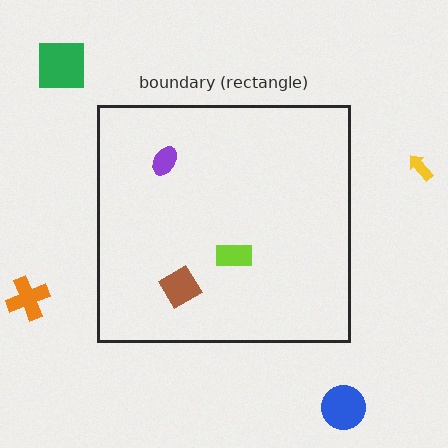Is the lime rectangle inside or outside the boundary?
Inside.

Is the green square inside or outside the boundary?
Outside.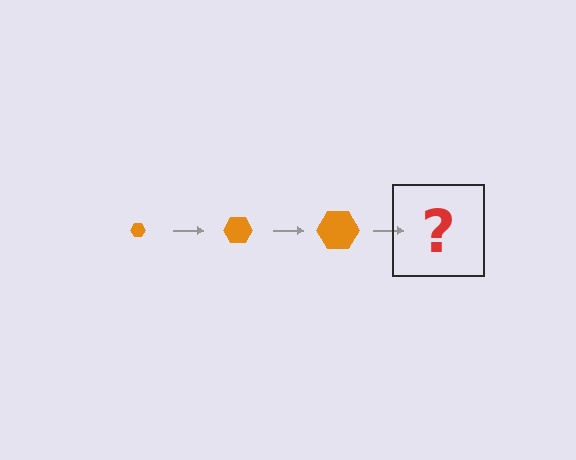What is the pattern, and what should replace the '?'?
The pattern is that the hexagon gets progressively larger each step. The '?' should be an orange hexagon, larger than the previous one.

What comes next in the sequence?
The next element should be an orange hexagon, larger than the previous one.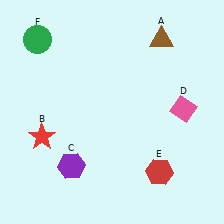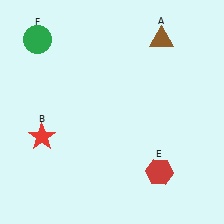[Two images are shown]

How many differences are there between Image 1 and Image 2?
There are 2 differences between the two images.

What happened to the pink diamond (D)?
The pink diamond (D) was removed in Image 2. It was in the top-right area of Image 1.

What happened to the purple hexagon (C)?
The purple hexagon (C) was removed in Image 2. It was in the bottom-left area of Image 1.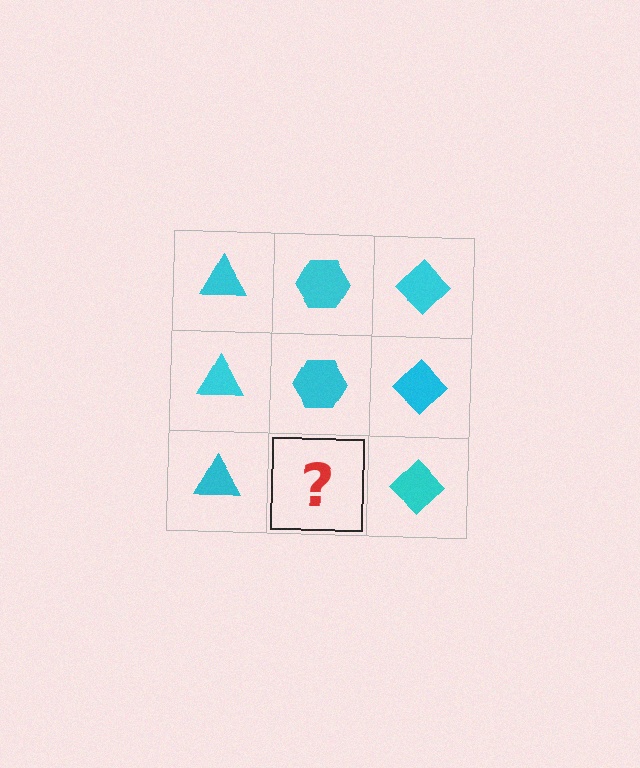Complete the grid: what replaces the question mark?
The question mark should be replaced with a cyan hexagon.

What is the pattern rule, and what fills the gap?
The rule is that each column has a consistent shape. The gap should be filled with a cyan hexagon.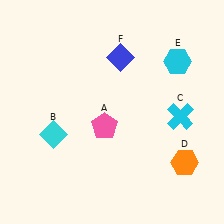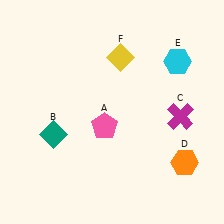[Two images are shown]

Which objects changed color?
B changed from cyan to teal. C changed from cyan to magenta. F changed from blue to yellow.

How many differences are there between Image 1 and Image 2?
There are 3 differences between the two images.